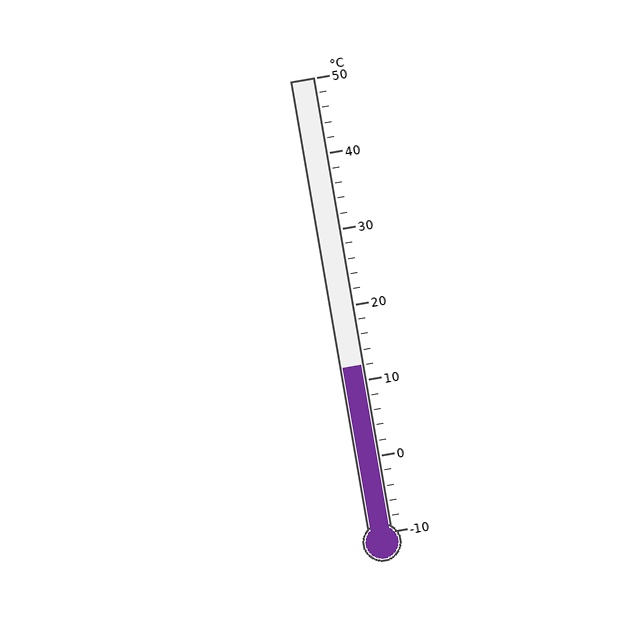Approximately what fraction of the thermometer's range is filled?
The thermometer is filled to approximately 35% of its range.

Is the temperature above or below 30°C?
The temperature is below 30°C.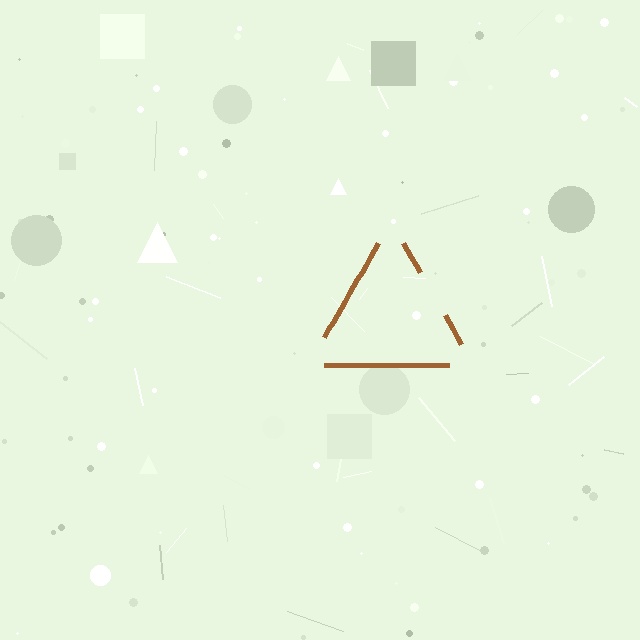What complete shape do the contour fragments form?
The contour fragments form a triangle.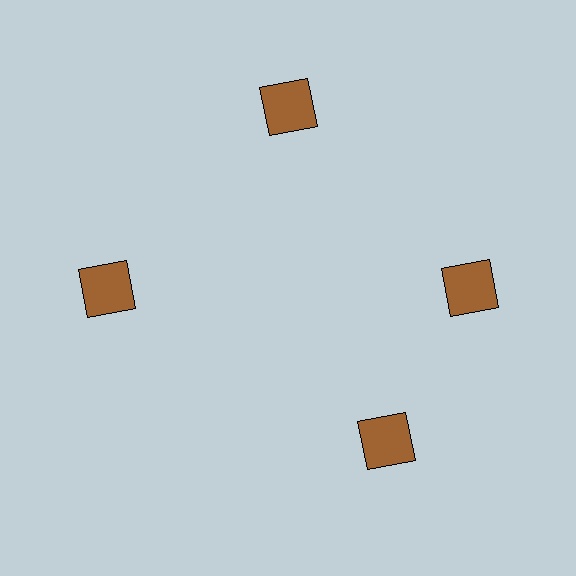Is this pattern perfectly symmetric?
No. The 4 brown squares are arranged in a ring, but one element near the 6 o'clock position is rotated out of alignment along the ring, breaking the 4-fold rotational symmetry.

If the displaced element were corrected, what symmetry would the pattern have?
It would have 4-fold rotational symmetry — the pattern would map onto itself every 90 degrees.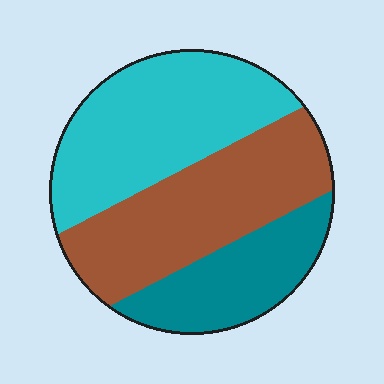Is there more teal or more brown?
Brown.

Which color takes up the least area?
Teal, at roughly 25%.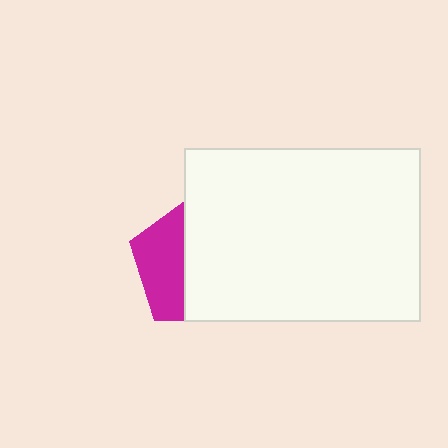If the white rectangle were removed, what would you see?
You would see the complete magenta pentagon.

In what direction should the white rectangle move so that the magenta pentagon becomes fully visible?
The white rectangle should move right. That is the shortest direction to clear the overlap and leave the magenta pentagon fully visible.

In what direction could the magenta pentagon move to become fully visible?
The magenta pentagon could move left. That would shift it out from behind the white rectangle entirely.